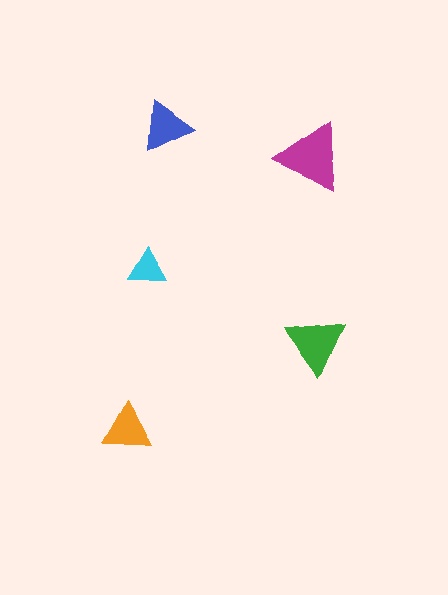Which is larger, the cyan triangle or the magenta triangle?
The magenta one.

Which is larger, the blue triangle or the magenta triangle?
The magenta one.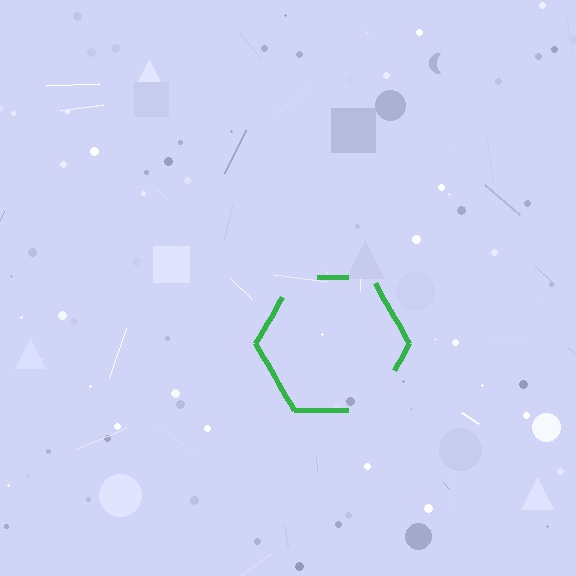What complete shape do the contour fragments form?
The contour fragments form a hexagon.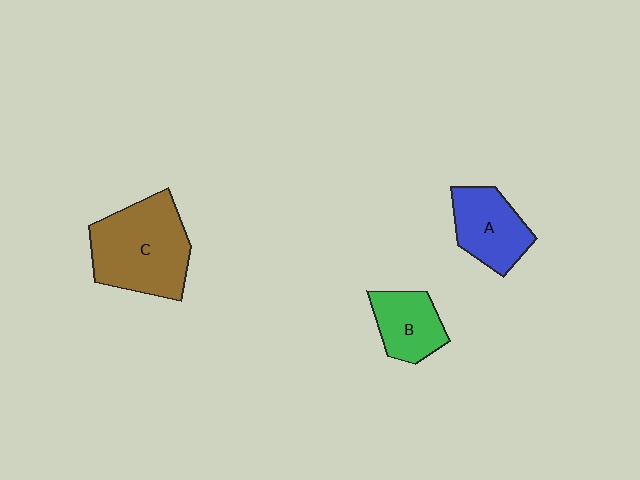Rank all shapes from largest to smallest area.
From largest to smallest: C (brown), A (blue), B (green).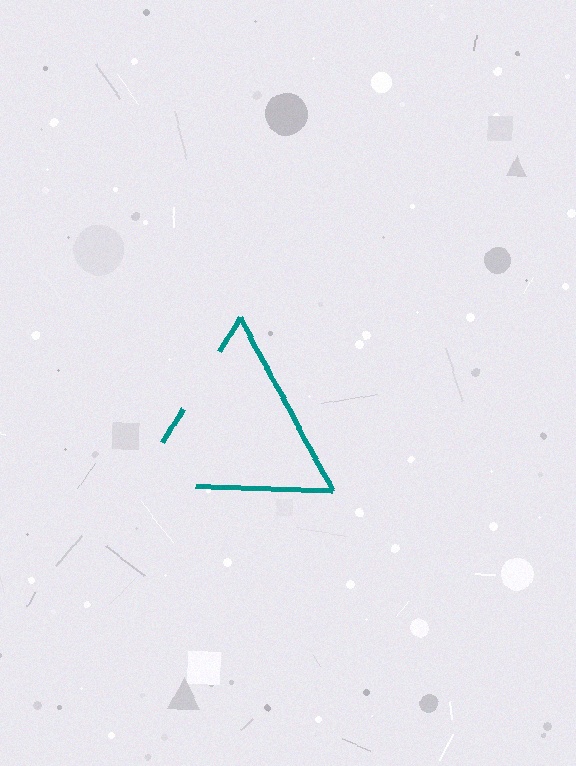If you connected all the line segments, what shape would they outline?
They would outline a triangle.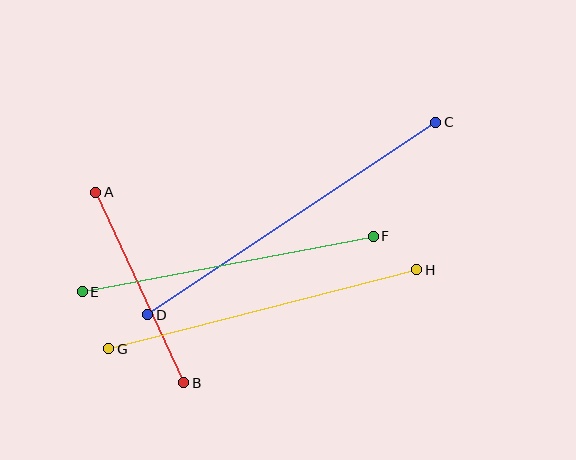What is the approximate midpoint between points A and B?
The midpoint is at approximately (140, 288) pixels.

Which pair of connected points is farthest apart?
Points C and D are farthest apart.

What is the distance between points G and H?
The distance is approximately 318 pixels.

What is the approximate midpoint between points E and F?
The midpoint is at approximately (228, 264) pixels.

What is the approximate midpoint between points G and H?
The midpoint is at approximately (263, 309) pixels.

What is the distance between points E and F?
The distance is approximately 296 pixels.